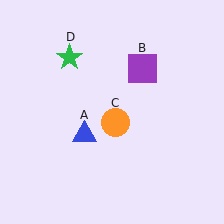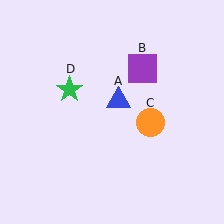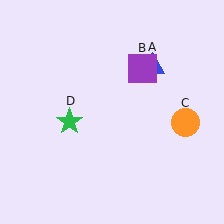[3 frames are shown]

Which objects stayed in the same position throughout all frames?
Purple square (object B) remained stationary.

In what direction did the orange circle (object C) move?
The orange circle (object C) moved right.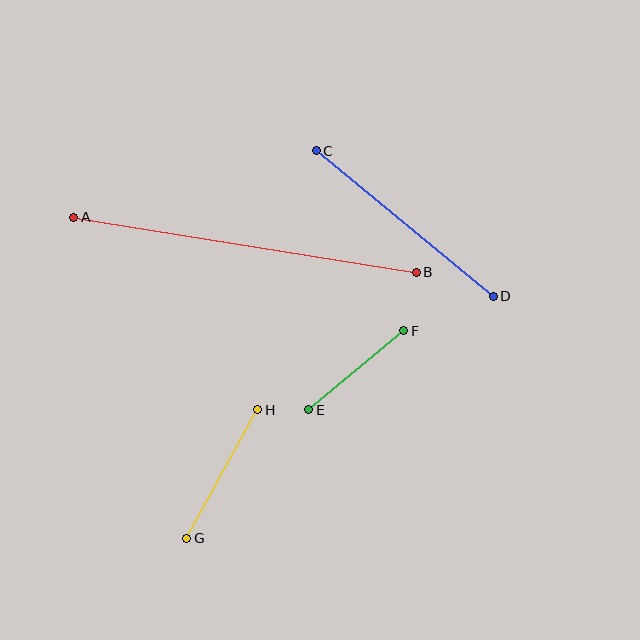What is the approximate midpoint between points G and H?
The midpoint is at approximately (222, 474) pixels.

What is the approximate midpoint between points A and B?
The midpoint is at approximately (245, 245) pixels.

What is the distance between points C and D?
The distance is approximately 229 pixels.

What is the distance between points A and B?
The distance is approximately 347 pixels.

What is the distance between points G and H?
The distance is approximately 147 pixels.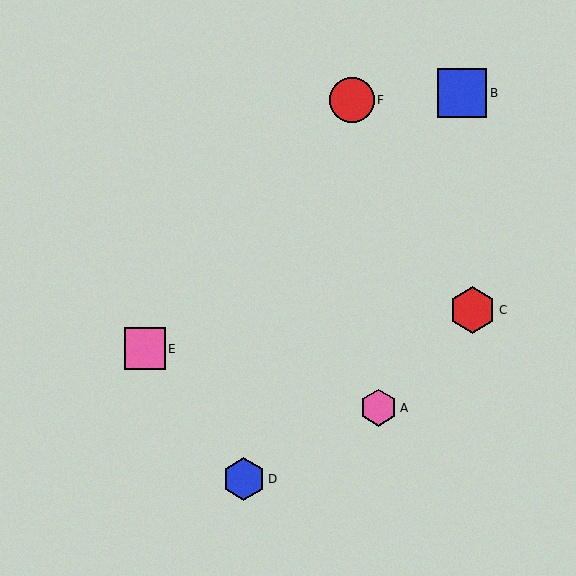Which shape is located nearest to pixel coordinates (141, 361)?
The pink square (labeled E) at (145, 349) is nearest to that location.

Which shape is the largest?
The blue square (labeled B) is the largest.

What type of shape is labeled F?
Shape F is a red circle.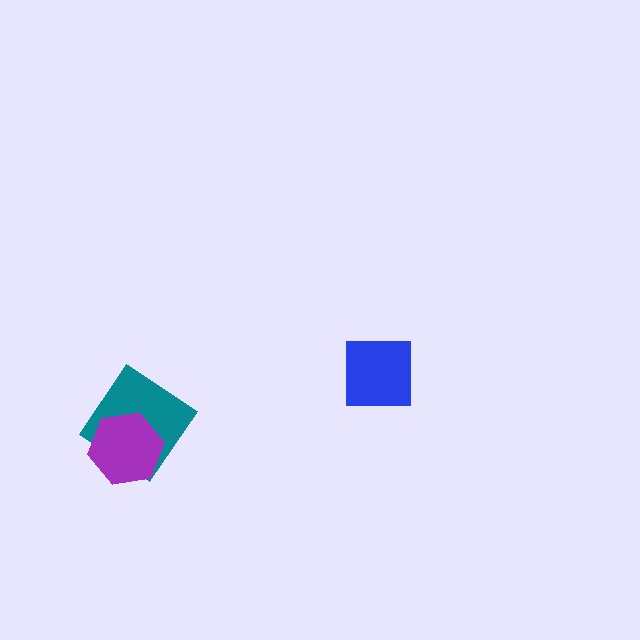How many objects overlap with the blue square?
0 objects overlap with the blue square.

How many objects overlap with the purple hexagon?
1 object overlaps with the purple hexagon.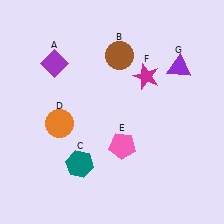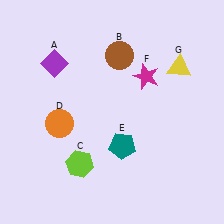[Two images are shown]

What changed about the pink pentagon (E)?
In Image 1, E is pink. In Image 2, it changed to teal.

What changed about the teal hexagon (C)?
In Image 1, C is teal. In Image 2, it changed to lime.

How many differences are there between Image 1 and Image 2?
There are 3 differences between the two images.